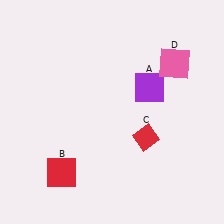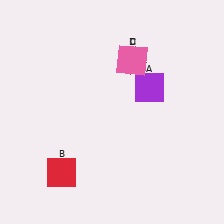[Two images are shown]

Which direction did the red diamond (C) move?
The red diamond (C) moved up.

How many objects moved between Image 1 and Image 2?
2 objects moved between the two images.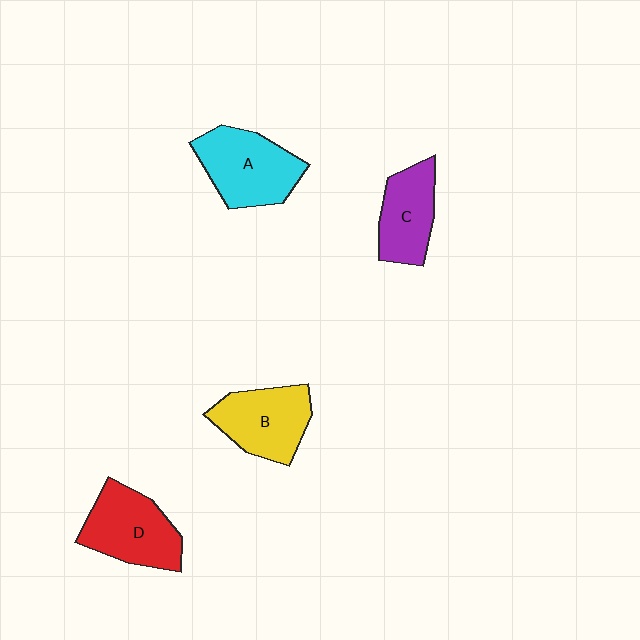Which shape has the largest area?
Shape A (cyan).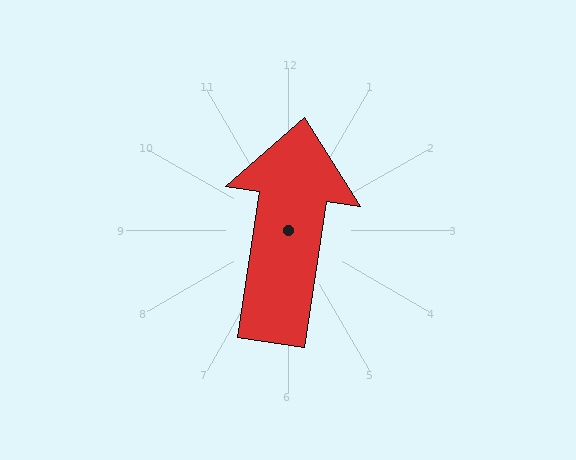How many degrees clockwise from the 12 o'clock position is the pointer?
Approximately 8 degrees.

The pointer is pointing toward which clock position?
Roughly 12 o'clock.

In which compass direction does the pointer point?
North.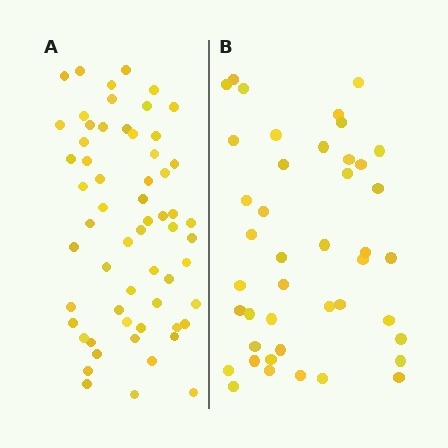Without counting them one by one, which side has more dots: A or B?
Region A (the left region) has more dots.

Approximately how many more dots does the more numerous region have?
Region A has approximately 15 more dots than region B.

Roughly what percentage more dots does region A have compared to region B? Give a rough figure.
About 40% more.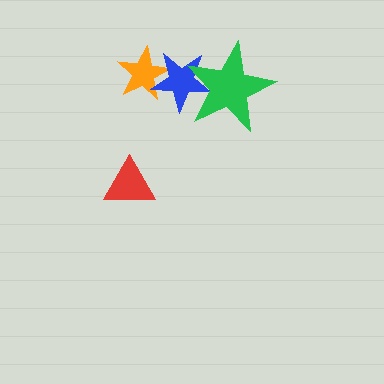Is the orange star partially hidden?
Yes, it is partially covered by another shape.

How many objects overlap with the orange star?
1 object overlaps with the orange star.